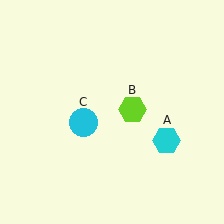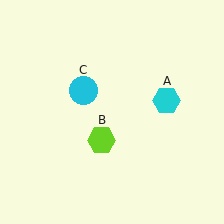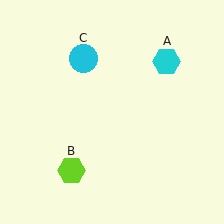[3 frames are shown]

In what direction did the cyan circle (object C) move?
The cyan circle (object C) moved up.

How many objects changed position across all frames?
3 objects changed position: cyan hexagon (object A), lime hexagon (object B), cyan circle (object C).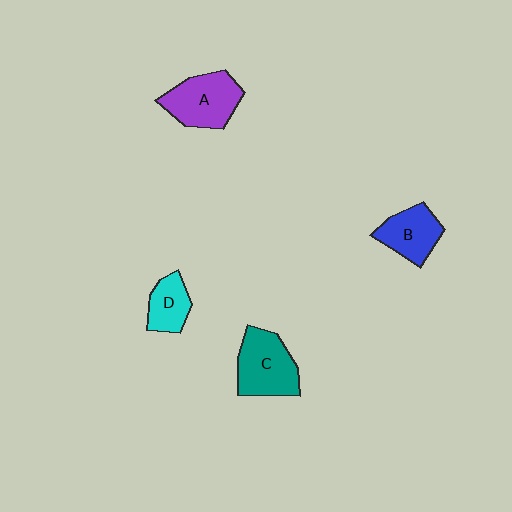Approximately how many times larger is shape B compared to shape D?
Approximately 1.3 times.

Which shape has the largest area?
Shape C (teal).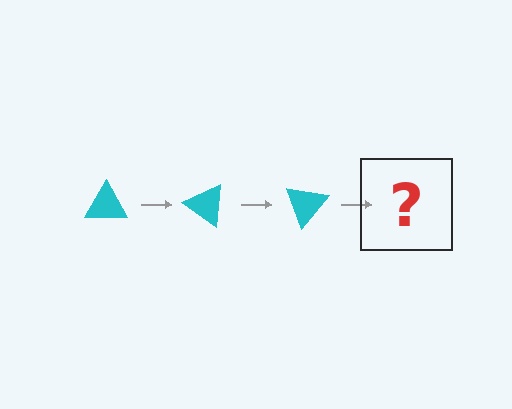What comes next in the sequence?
The next element should be a cyan triangle rotated 105 degrees.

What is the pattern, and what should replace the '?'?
The pattern is that the triangle rotates 35 degrees each step. The '?' should be a cyan triangle rotated 105 degrees.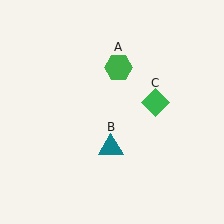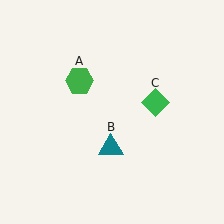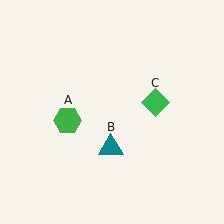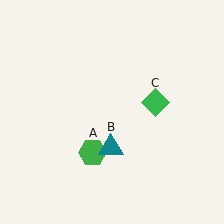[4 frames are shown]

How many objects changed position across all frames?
1 object changed position: green hexagon (object A).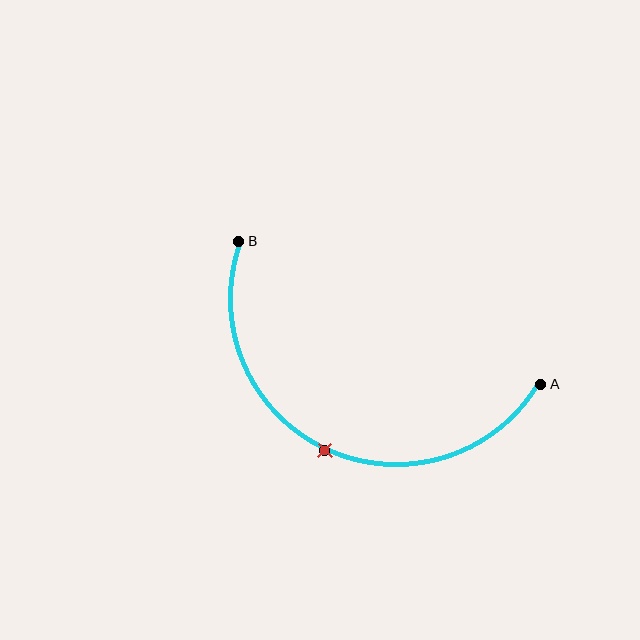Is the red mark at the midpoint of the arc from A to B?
Yes. The red mark lies on the arc at equal arc-length from both A and B — it is the arc midpoint.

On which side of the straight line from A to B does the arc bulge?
The arc bulges below the straight line connecting A and B.